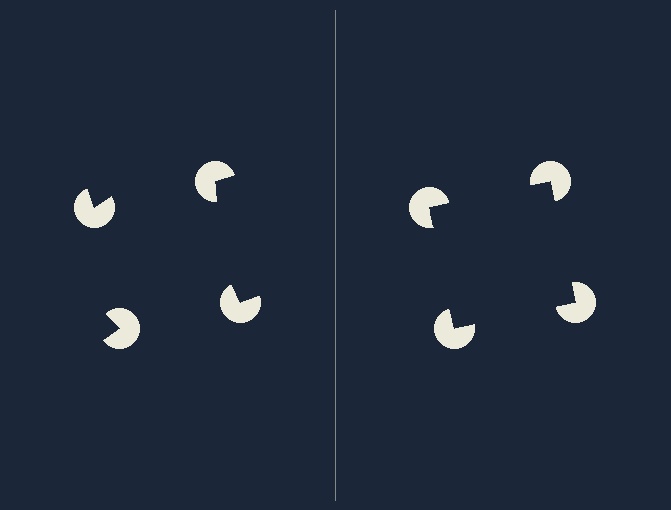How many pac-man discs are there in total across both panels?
8 — 4 on each side.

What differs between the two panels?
The pac-man discs are positioned identically on both sides; only the wedge orientations differ. On the right they align to a square; on the left they are misaligned.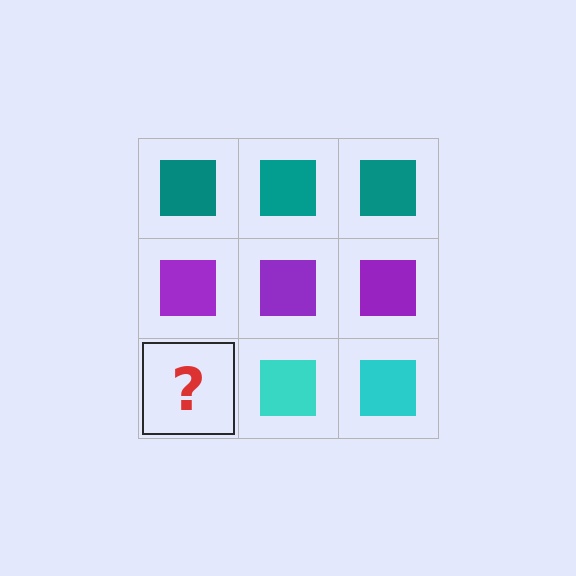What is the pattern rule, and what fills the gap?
The rule is that each row has a consistent color. The gap should be filled with a cyan square.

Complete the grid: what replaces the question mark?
The question mark should be replaced with a cyan square.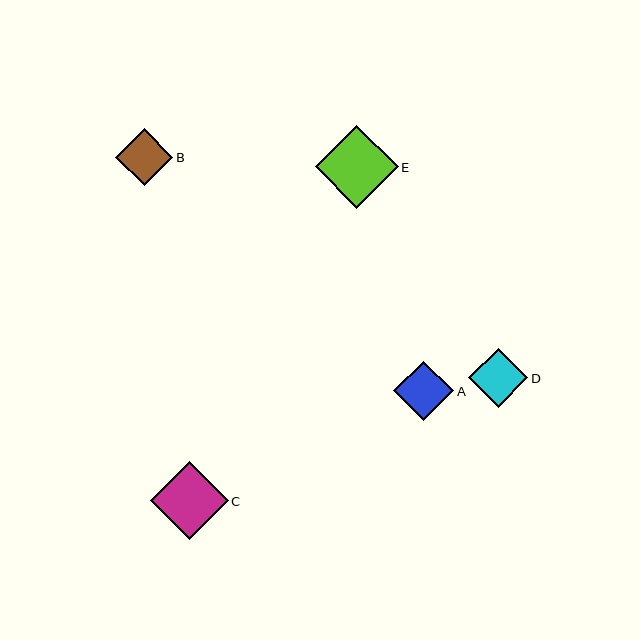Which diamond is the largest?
Diamond E is the largest with a size of approximately 83 pixels.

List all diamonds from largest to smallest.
From largest to smallest: E, C, A, D, B.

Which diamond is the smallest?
Diamond B is the smallest with a size of approximately 57 pixels.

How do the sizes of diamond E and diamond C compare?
Diamond E and diamond C are approximately the same size.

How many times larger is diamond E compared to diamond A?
Diamond E is approximately 1.4 times the size of diamond A.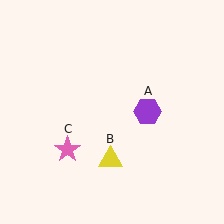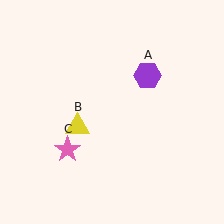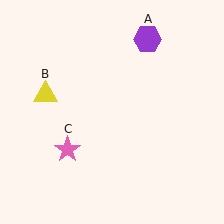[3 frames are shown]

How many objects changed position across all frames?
2 objects changed position: purple hexagon (object A), yellow triangle (object B).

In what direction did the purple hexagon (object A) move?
The purple hexagon (object A) moved up.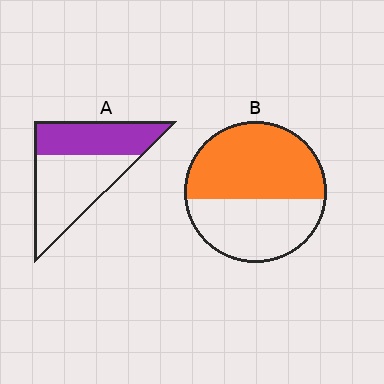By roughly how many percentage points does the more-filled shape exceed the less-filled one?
By roughly 15 percentage points (B over A).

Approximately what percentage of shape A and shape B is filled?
A is approximately 40% and B is approximately 55%.